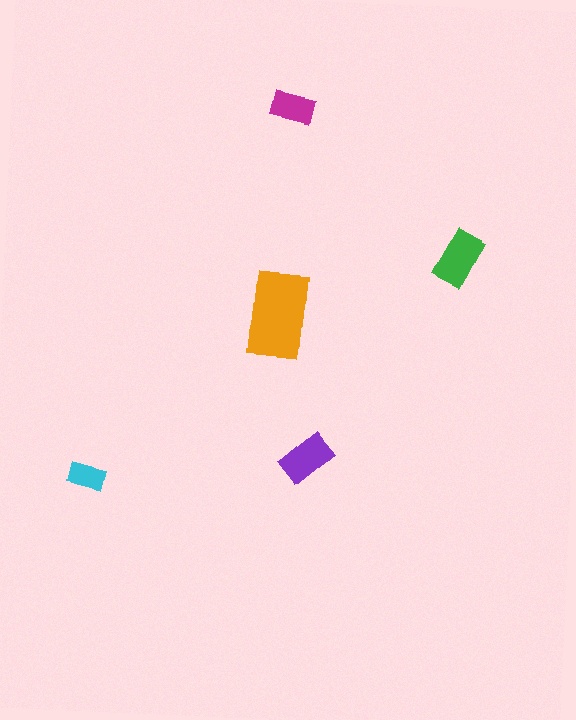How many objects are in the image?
There are 5 objects in the image.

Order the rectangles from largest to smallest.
the orange one, the green one, the purple one, the magenta one, the cyan one.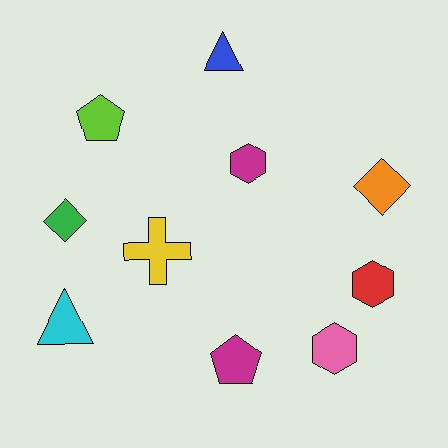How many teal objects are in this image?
There are no teal objects.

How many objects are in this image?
There are 10 objects.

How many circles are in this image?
There are no circles.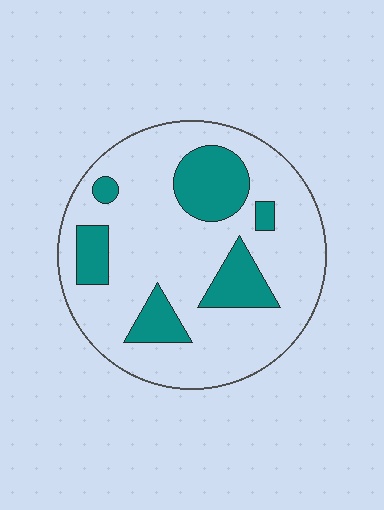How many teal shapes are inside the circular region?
6.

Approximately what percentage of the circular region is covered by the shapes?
Approximately 25%.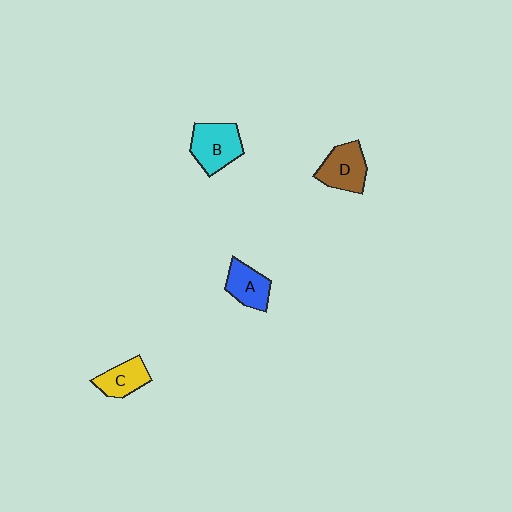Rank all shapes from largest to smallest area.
From largest to smallest: B (cyan), D (brown), A (blue), C (yellow).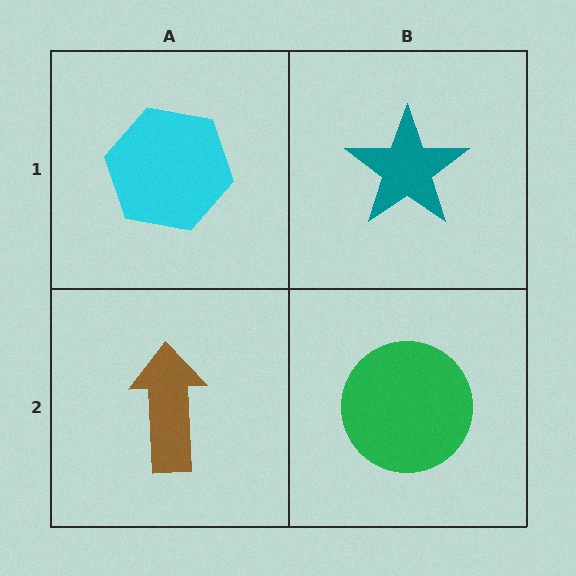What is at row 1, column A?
A cyan hexagon.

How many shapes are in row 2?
2 shapes.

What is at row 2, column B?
A green circle.